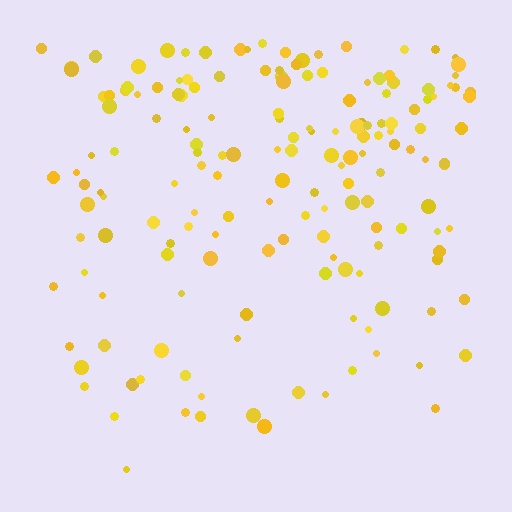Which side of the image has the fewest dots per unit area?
The bottom.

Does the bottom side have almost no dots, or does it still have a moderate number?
Still a moderate number, just noticeably fewer than the top.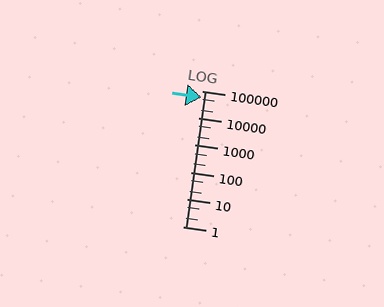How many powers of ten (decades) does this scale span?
The scale spans 5 decades, from 1 to 100000.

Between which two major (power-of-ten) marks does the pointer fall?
The pointer is between 10000 and 100000.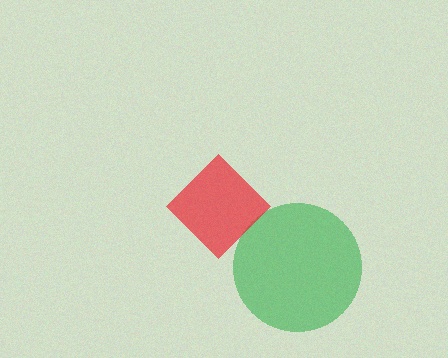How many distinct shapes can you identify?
There are 2 distinct shapes: a green circle, a red diamond.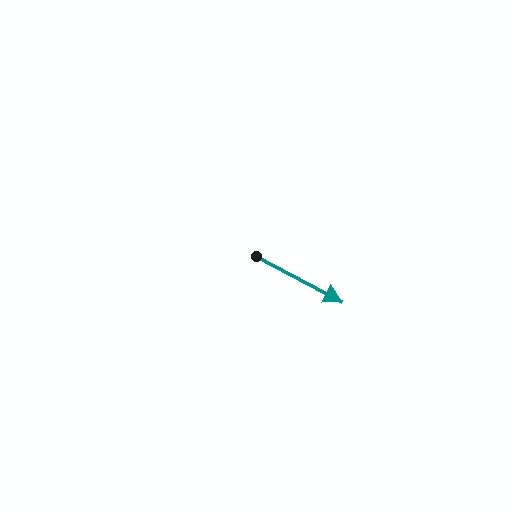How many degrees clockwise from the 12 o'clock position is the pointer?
Approximately 118 degrees.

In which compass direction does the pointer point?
Southeast.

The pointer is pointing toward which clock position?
Roughly 4 o'clock.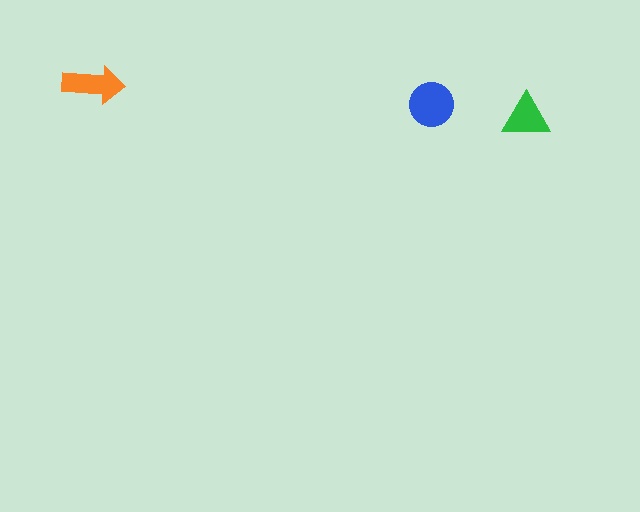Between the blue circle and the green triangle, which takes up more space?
The blue circle.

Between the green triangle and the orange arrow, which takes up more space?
The orange arrow.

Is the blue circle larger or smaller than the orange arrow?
Larger.